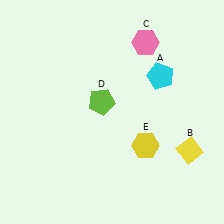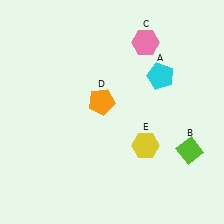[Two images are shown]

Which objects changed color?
B changed from yellow to lime. D changed from lime to orange.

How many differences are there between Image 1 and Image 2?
There are 2 differences between the two images.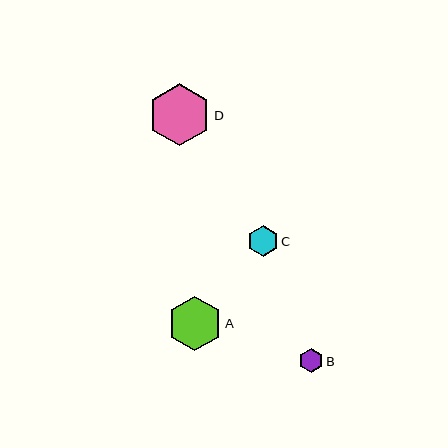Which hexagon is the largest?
Hexagon D is the largest with a size of approximately 62 pixels.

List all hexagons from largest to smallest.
From largest to smallest: D, A, C, B.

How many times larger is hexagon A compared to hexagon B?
Hexagon A is approximately 2.3 times the size of hexagon B.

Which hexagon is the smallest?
Hexagon B is the smallest with a size of approximately 24 pixels.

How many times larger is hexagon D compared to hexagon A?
Hexagon D is approximately 1.2 times the size of hexagon A.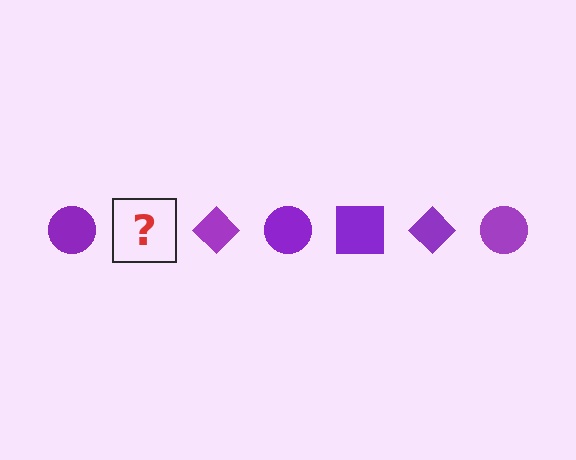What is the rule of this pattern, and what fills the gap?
The rule is that the pattern cycles through circle, square, diamond shapes in purple. The gap should be filled with a purple square.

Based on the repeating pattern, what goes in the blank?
The blank should be a purple square.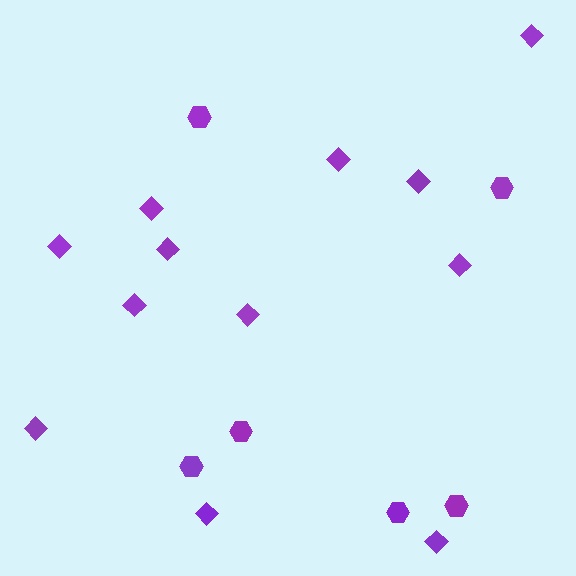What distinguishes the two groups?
There are 2 groups: one group of hexagons (6) and one group of diamonds (12).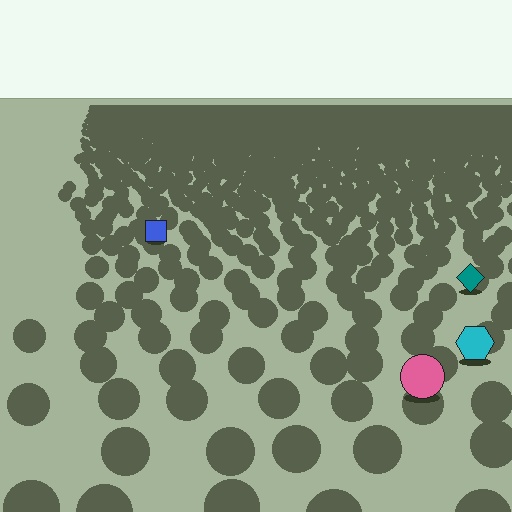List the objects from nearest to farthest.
From nearest to farthest: the pink circle, the cyan hexagon, the teal diamond, the blue square.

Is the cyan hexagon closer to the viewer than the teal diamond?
Yes. The cyan hexagon is closer — you can tell from the texture gradient: the ground texture is coarser near it.